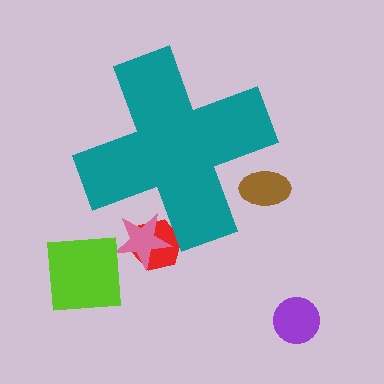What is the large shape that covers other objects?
A teal cross.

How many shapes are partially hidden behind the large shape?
3 shapes are partially hidden.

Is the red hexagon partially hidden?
Yes, the red hexagon is partially hidden behind the teal cross.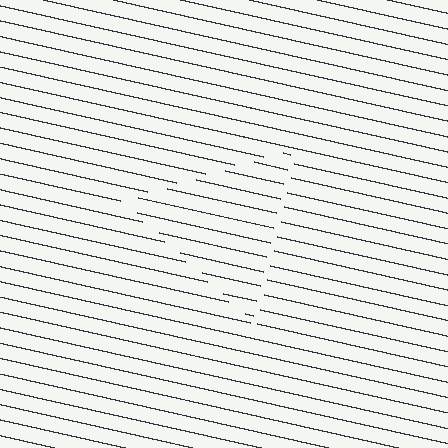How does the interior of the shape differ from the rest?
The interior of the shape contains the same grating, shifted by half a period — the contour is defined by the phase discontinuity where line-ends from the inner and outer gratings abut.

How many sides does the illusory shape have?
3 sides — the line-ends trace a triangle.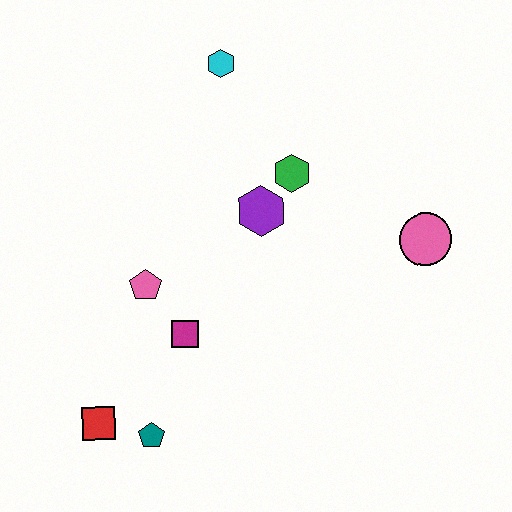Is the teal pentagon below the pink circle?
Yes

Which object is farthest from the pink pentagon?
The pink circle is farthest from the pink pentagon.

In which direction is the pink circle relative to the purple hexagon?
The pink circle is to the right of the purple hexagon.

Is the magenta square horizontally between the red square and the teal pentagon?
No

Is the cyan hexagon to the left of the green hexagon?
Yes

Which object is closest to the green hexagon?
The purple hexagon is closest to the green hexagon.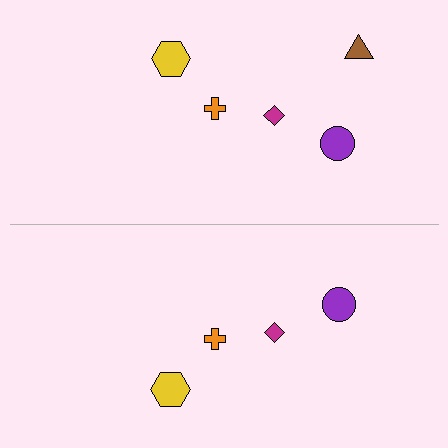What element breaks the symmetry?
A brown triangle is missing from the bottom side.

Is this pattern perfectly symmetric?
No, the pattern is not perfectly symmetric. A brown triangle is missing from the bottom side.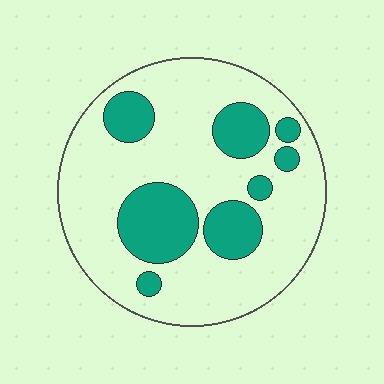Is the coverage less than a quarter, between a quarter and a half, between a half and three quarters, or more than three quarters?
Between a quarter and a half.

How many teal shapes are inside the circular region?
8.